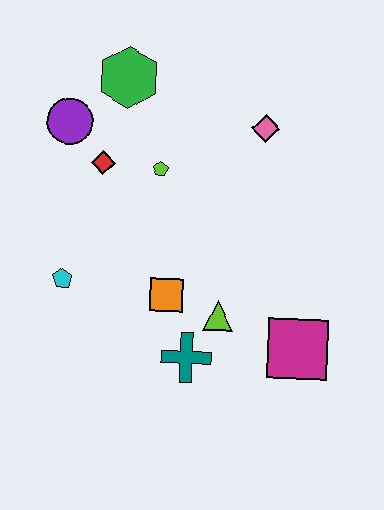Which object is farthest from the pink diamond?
The cyan pentagon is farthest from the pink diamond.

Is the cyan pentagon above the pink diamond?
No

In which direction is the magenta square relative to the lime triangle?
The magenta square is to the right of the lime triangle.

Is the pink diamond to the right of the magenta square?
No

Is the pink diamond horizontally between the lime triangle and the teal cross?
No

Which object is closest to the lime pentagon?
The red diamond is closest to the lime pentagon.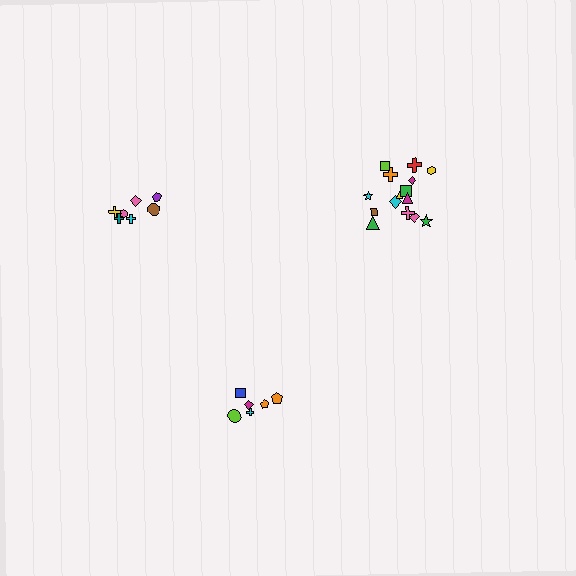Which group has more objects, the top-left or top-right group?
The top-right group.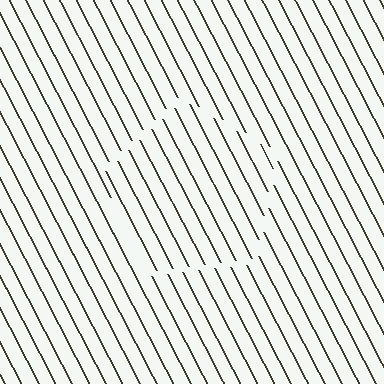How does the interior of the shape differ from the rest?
The interior of the shape contains the same grating, shifted by half a period — the contour is defined by the phase discontinuity where line-ends from the inner and outer gratings abut.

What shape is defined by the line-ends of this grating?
An illusory pentagon. The interior of the shape contains the same grating, shifted by half a period — the contour is defined by the phase discontinuity where line-ends from the inner and outer gratings abut.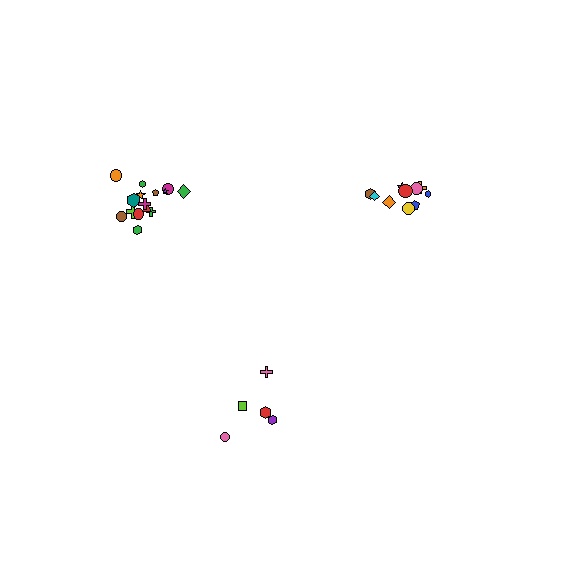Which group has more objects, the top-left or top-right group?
The top-left group.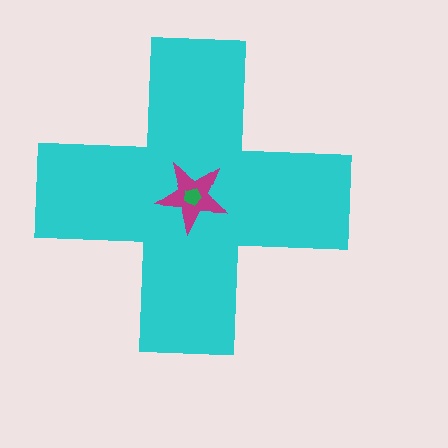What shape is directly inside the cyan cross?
The magenta star.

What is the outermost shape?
The cyan cross.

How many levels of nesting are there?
3.